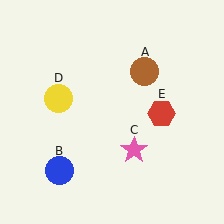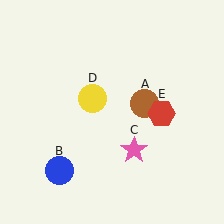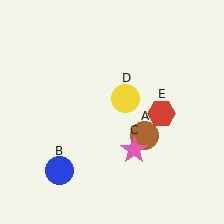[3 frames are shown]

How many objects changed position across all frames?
2 objects changed position: brown circle (object A), yellow circle (object D).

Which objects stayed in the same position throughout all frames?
Blue circle (object B) and pink star (object C) and red hexagon (object E) remained stationary.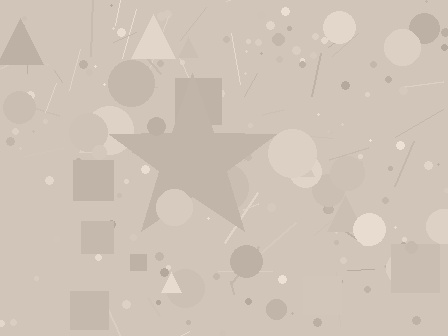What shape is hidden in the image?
A star is hidden in the image.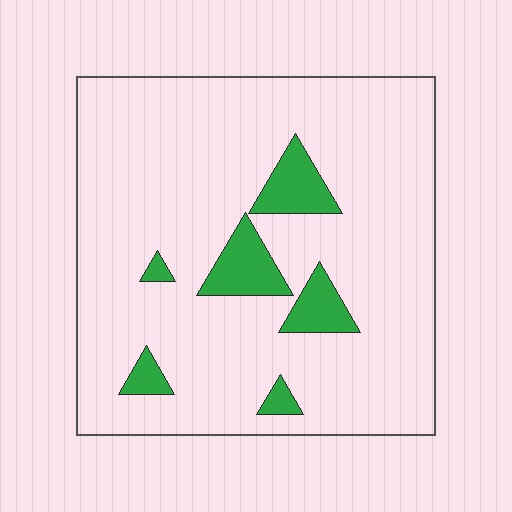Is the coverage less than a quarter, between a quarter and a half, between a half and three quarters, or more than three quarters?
Less than a quarter.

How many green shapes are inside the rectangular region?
6.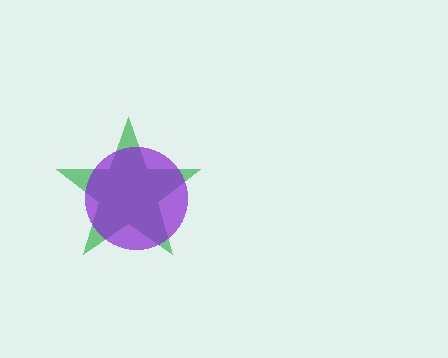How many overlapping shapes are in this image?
There are 2 overlapping shapes in the image.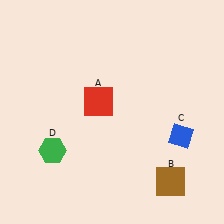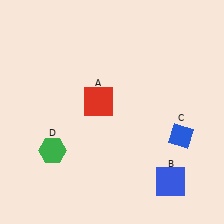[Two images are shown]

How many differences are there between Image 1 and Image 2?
There is 1 difference between the two images.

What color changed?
The square (B) changed from brown in Image 1 to blue in Image 2.